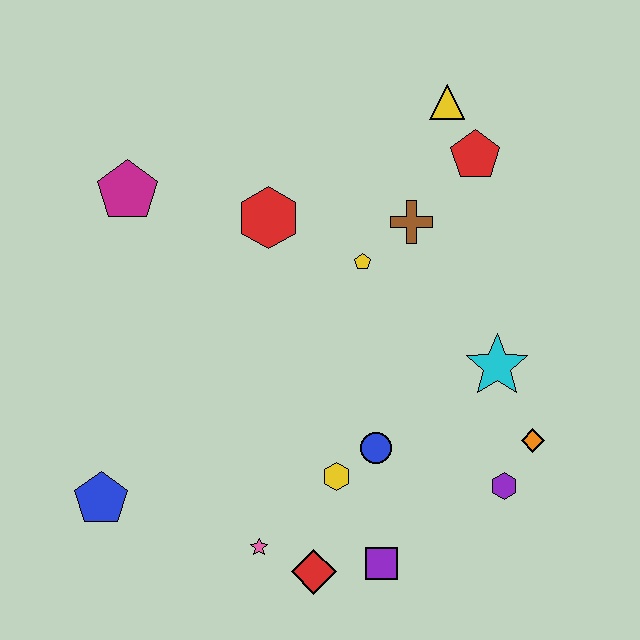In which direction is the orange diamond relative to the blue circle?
The orange diamond is to the right of the blue circle.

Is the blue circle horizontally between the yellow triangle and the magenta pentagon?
Yes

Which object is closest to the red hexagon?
The yellow pentagon is closest to the red hexagon.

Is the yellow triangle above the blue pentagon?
Yes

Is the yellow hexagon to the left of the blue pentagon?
No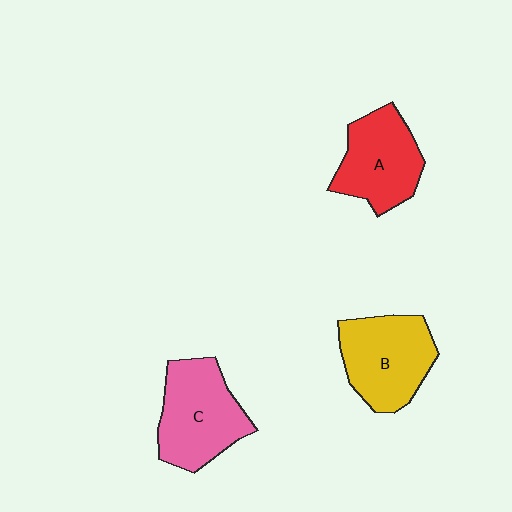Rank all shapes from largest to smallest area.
From largest to smallest: C (pink), B (yellow), A (red).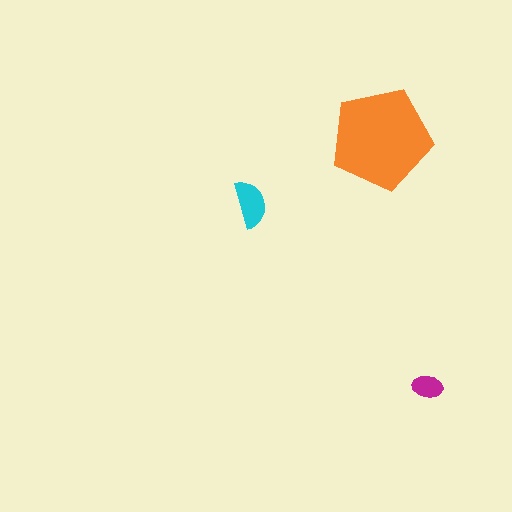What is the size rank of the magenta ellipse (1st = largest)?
3rd.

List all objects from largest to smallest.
The orange pentagon, the cyan semicircle, the magenta ellipse.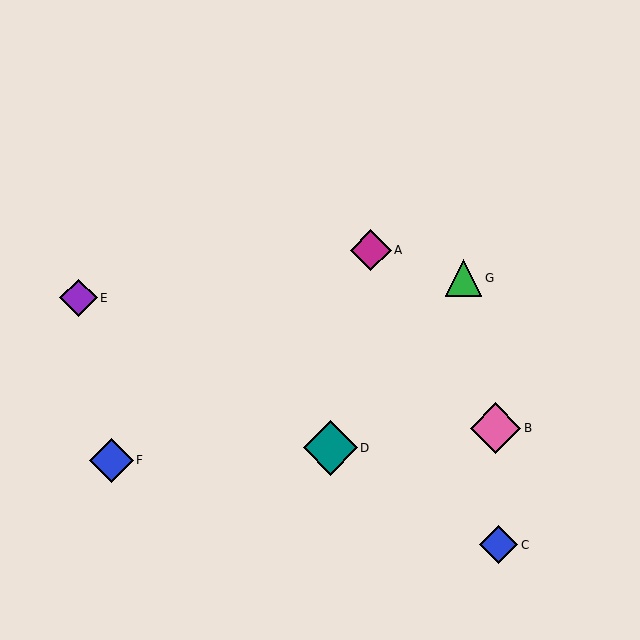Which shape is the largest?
The teal diamond (labeled D) is the largest.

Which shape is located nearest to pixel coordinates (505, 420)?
The pink diamond (labeled B) at (496, 428) is nearest to that location.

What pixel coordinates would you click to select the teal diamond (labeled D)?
Click at (330, 448) to select the teal diamond D.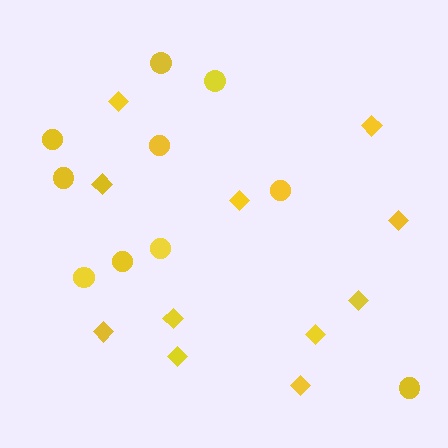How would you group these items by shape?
There are 2 groups: one group of diamonds (11) and one group of circles (10).